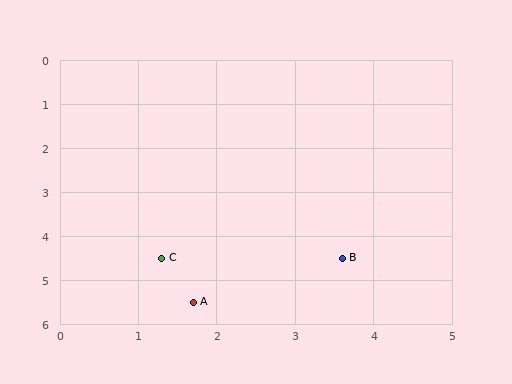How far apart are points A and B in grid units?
Points A and B are about 2.1 grid units apart.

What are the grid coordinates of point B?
Point B is at approximately (3.6, 4.5).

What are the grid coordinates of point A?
Point A is at approximately (1.7, 5.5).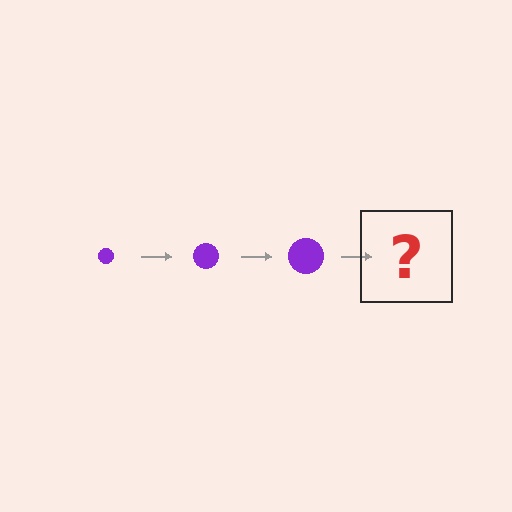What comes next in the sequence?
The next element should be a purple circle, larger than the previous one.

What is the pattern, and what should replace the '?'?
The pattern is that the circle gets progressively larger each step. The '?' should be a purple circle, larger than the previous one.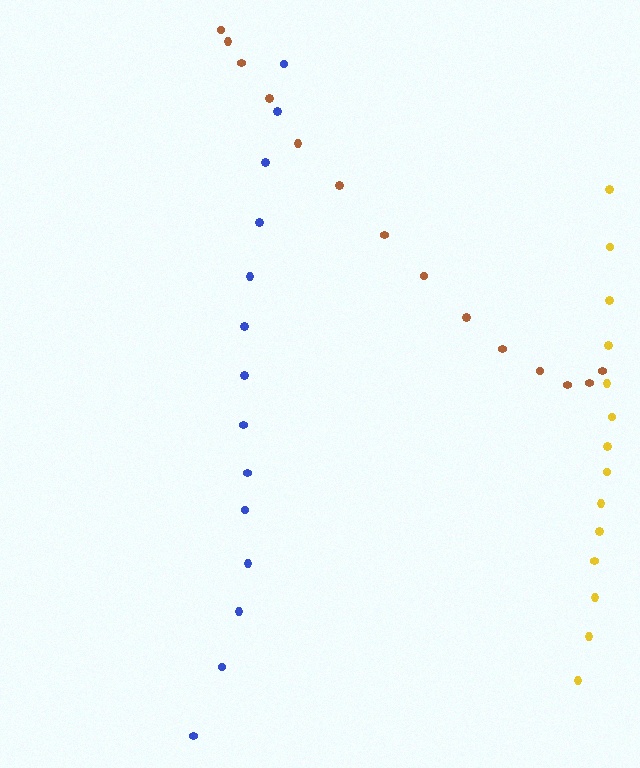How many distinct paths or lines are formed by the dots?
There are 3 distinct paths.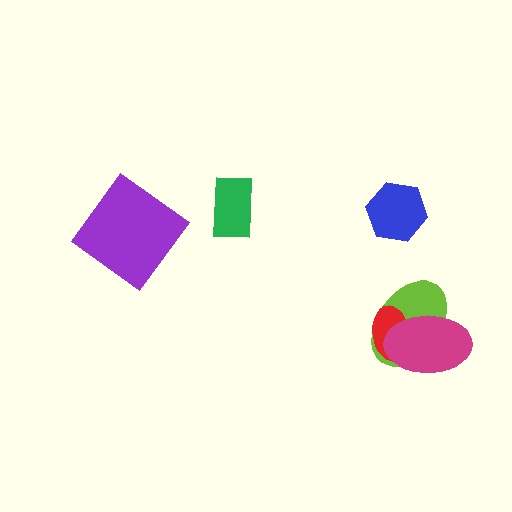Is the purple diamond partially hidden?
No, no other shape covers it.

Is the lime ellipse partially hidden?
Yes, it is partially covered by another shape.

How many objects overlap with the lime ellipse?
2 objects overlap with the lime ellipse.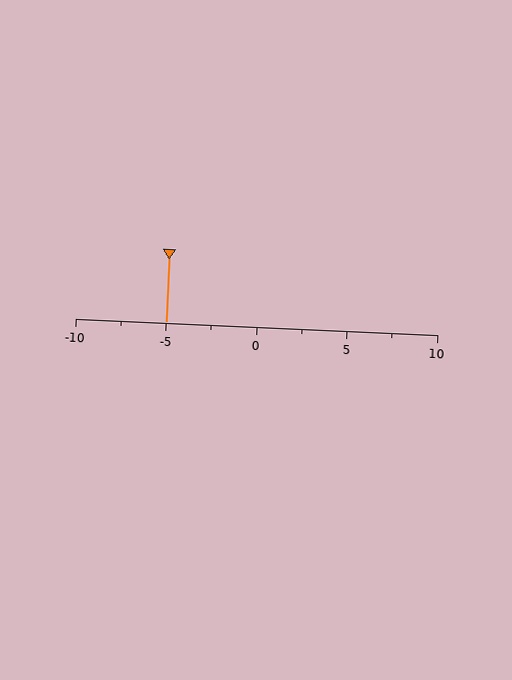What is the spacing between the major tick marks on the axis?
The major ticks are spaced 5 apart.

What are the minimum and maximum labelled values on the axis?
The axis runs from -10 to 10.